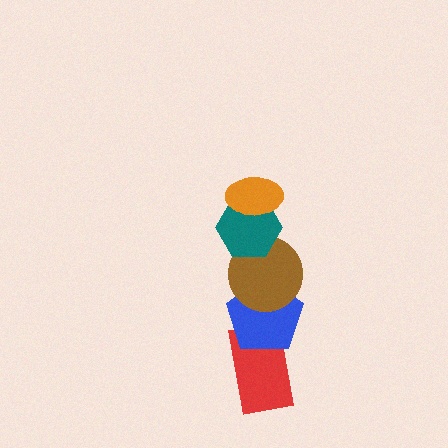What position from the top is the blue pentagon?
The blue pentagon is 4th from the top.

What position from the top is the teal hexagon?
The teal hexagon is 2nd from the top.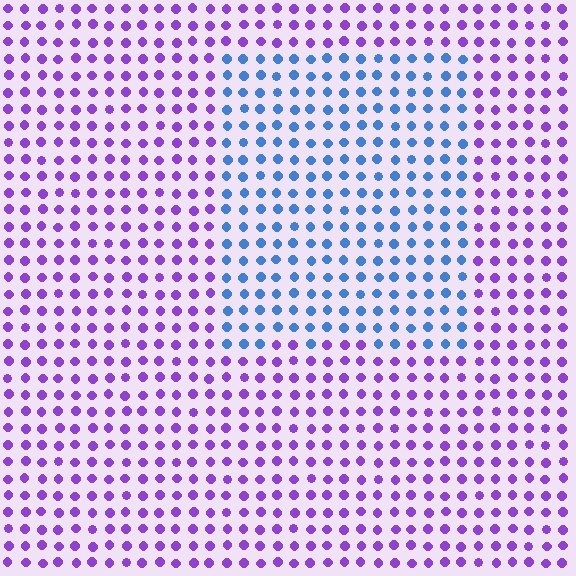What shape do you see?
I see a rectangle.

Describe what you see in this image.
The image is filled with small purple elements in a uniform arrangement. A rectangle-shaped region is visible where the elements are tinted to a slightly different hue, forming a subtle color boundary.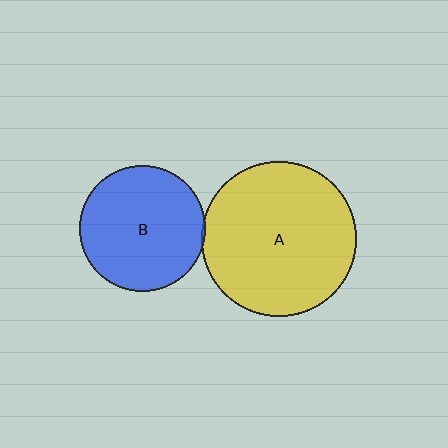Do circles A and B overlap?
Yes.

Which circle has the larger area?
Circle A (yellow).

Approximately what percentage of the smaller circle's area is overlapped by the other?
Approximately 5%.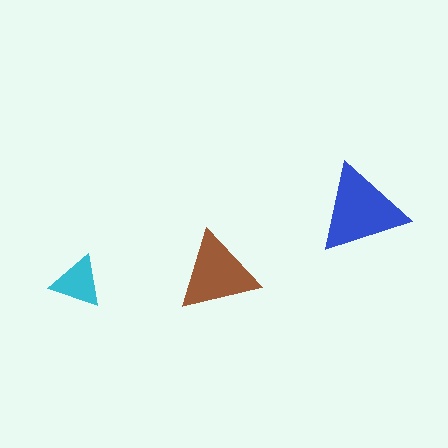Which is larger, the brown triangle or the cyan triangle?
The brown one.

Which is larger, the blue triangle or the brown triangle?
The blue one.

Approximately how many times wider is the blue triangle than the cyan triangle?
About 1.5 times wider.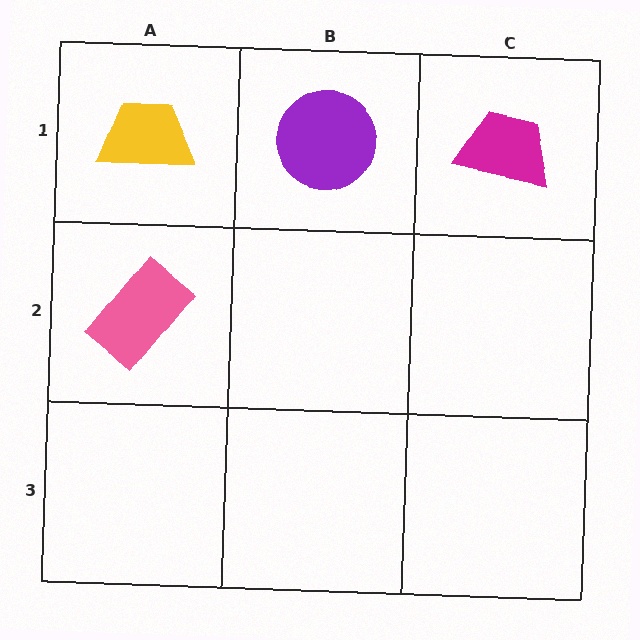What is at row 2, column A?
A pink rectangle.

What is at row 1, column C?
A magenta trapezoid.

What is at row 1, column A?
A yellow trapezoid.